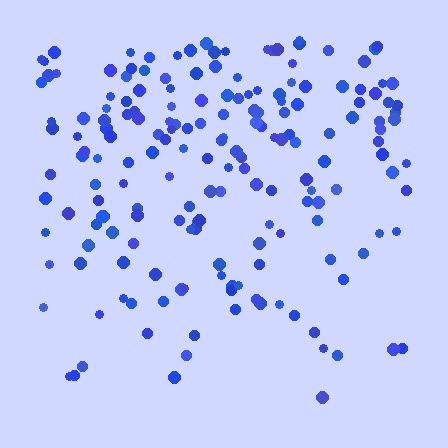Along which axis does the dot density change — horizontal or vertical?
Vertical.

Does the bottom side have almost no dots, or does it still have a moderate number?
Still a moderate number, just noticeably fewer than the top.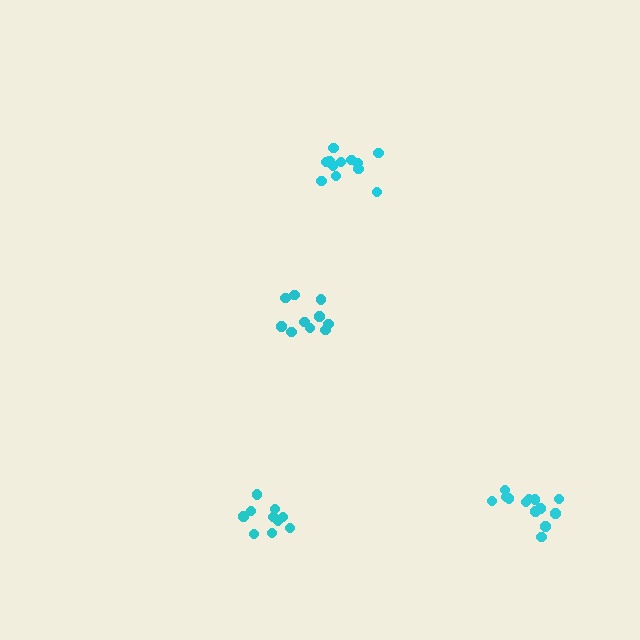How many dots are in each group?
Group 1: 10 dots, Group 2: 10 dots, Group 3: 12 dots, Group 4: 13 dots (45 total).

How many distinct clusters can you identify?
There are 4 distinct clusters.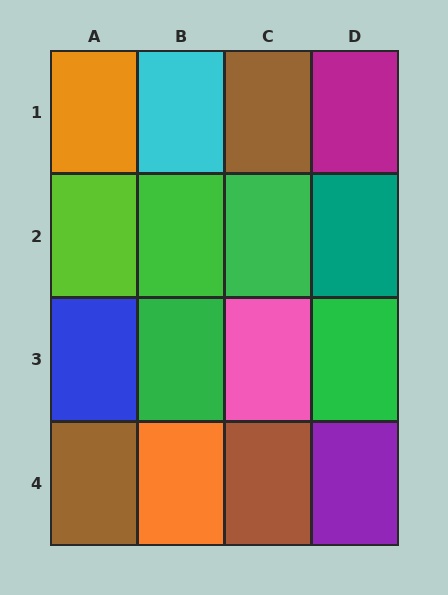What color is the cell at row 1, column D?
Magenta.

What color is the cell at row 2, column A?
Lime.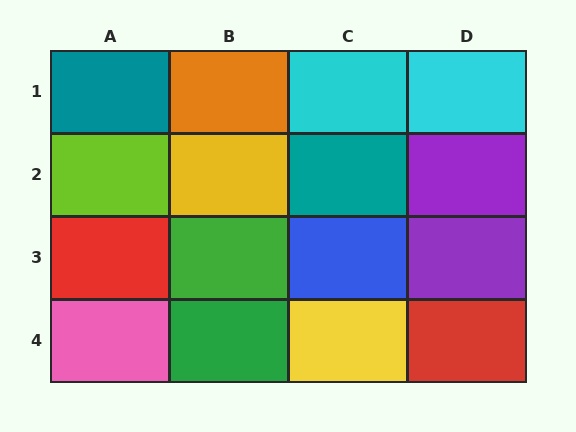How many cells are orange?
1 cell is orange.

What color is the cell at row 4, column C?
Yellow.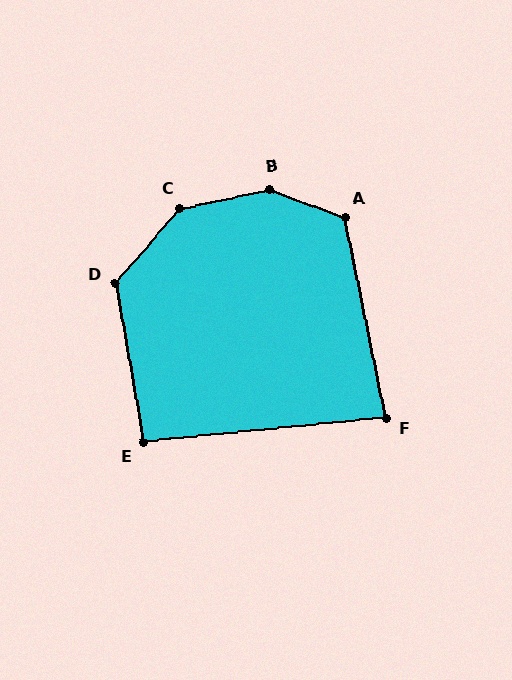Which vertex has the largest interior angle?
B, at approximately 147 degrees.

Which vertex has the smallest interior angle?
F, at approximately 84 degrees.